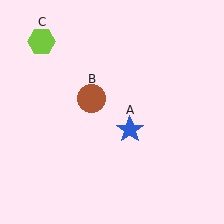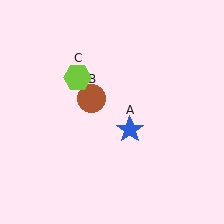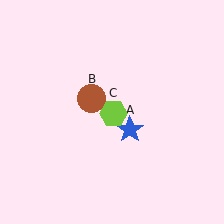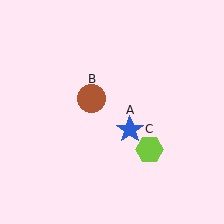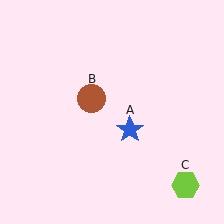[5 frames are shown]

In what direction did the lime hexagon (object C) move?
The lime hexagon (object C) moved down and to the right.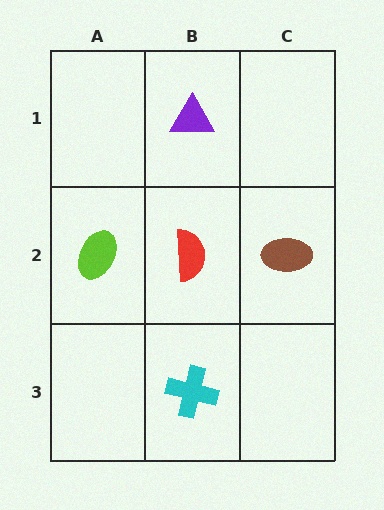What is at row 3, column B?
A cyan cross.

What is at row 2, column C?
A brown ellipse.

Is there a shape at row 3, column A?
No, that cell is empty.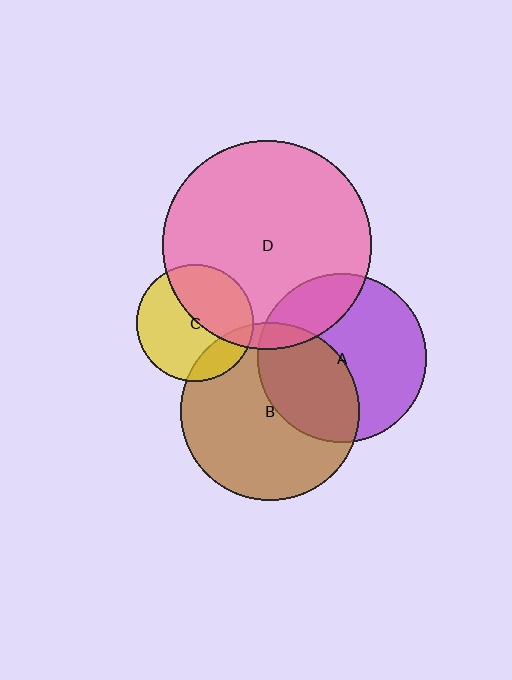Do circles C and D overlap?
Yes.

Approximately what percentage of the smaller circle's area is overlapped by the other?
Approximately 40%.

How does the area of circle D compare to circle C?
Approximately 3.2 times.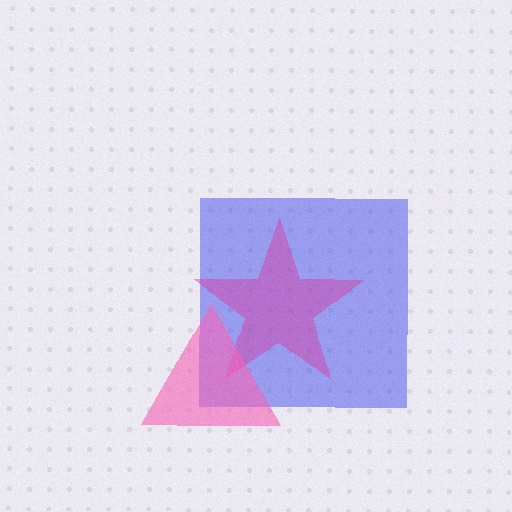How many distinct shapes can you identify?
There are 3 distinct shapes: a blue square, a magenta star, a pink triangle.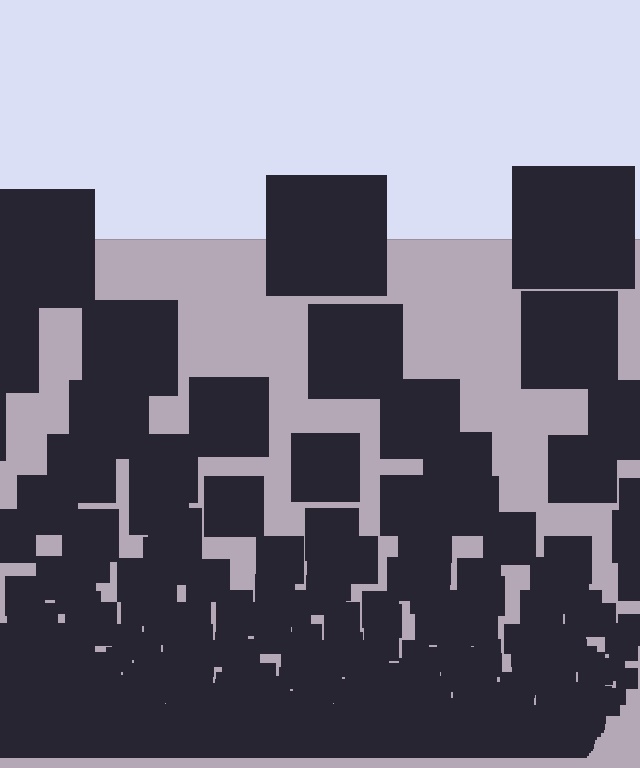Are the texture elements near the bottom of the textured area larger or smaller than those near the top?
Smaller. The gradient is inverted — elements near the bottom are smaller and denser.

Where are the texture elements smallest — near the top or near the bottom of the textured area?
Near the bottom.